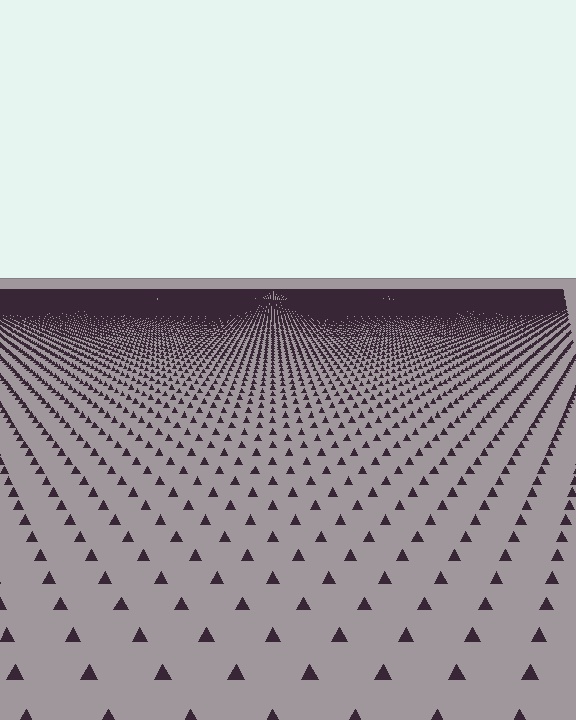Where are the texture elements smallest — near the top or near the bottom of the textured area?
Near the top.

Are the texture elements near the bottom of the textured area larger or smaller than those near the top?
Larger. Near the bottom, elements are closer to the viewer and appear at a bigger on-screen size.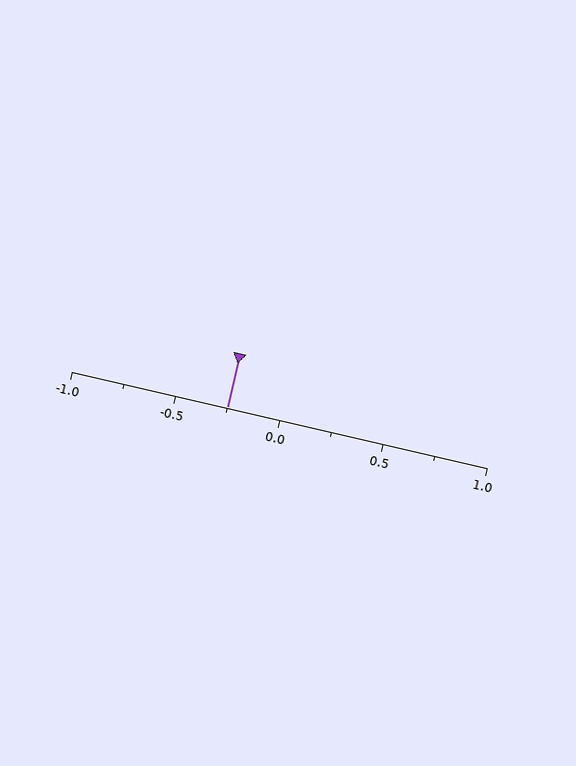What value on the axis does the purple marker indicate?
The marker indicates approximately -0.25.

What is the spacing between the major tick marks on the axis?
The major ticks are spaced 0.5 apart.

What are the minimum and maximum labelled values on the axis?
The axis runs from -1.0 to 1.0.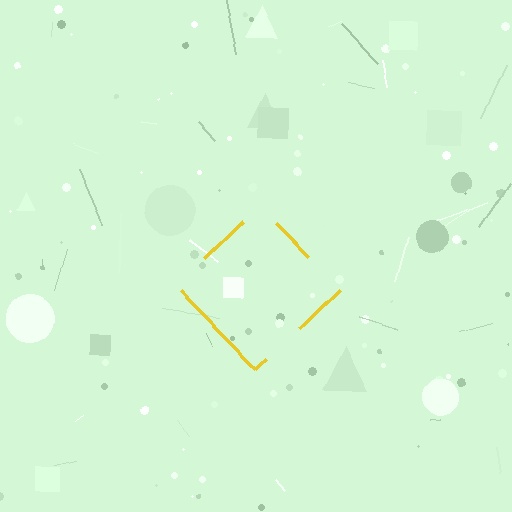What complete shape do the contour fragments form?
The contour fragments form a diamond.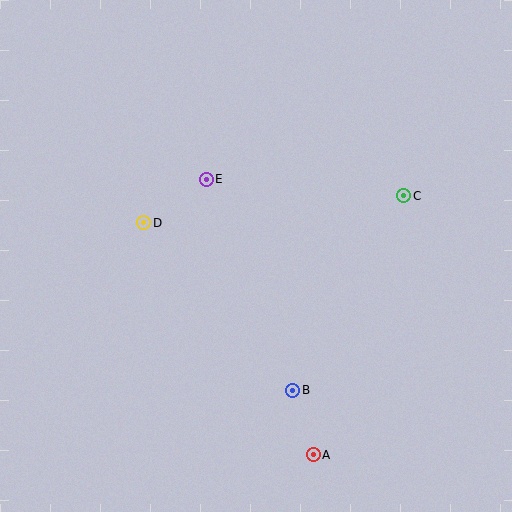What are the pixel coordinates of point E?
Point E is at (206, 179).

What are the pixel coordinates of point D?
Point D is at (144, 223).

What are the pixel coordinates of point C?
Point C is at (404, 196).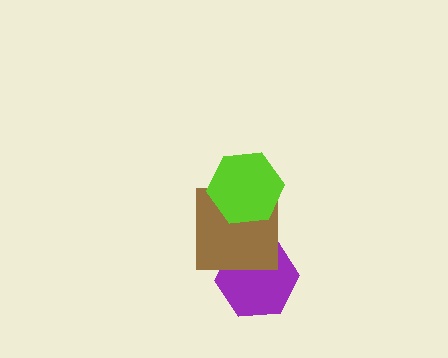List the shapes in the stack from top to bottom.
From top to bottom: the lime hexagon, the brown square, the purple hexagon.